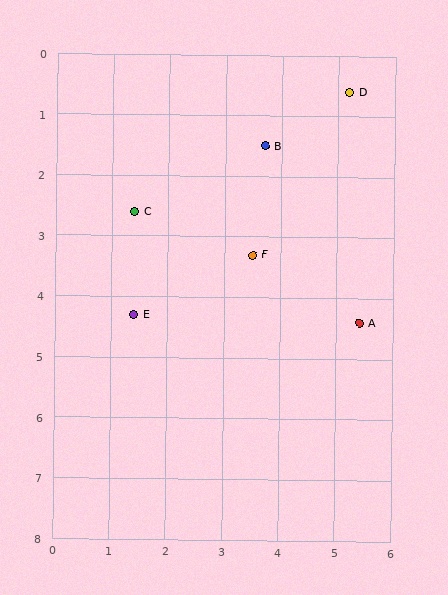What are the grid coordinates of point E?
Point E is at approximately (1.4, 4.3).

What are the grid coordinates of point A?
Point A is at approximately (5.4, 4.4).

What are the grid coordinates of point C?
Point C is at approximately (1.4, 2.6).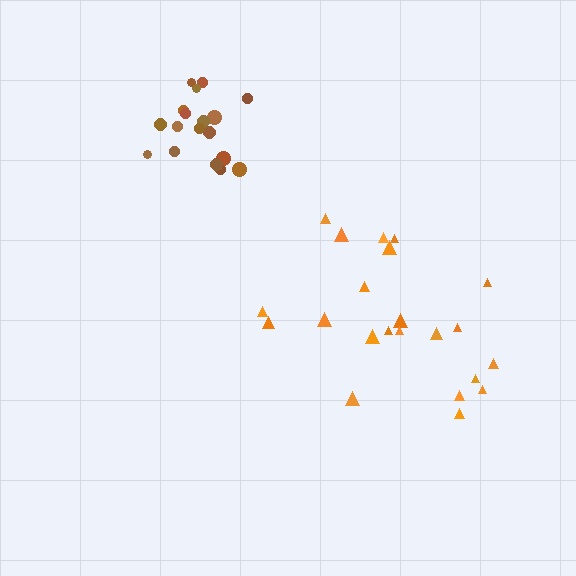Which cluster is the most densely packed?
Brown.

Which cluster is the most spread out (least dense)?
Orange.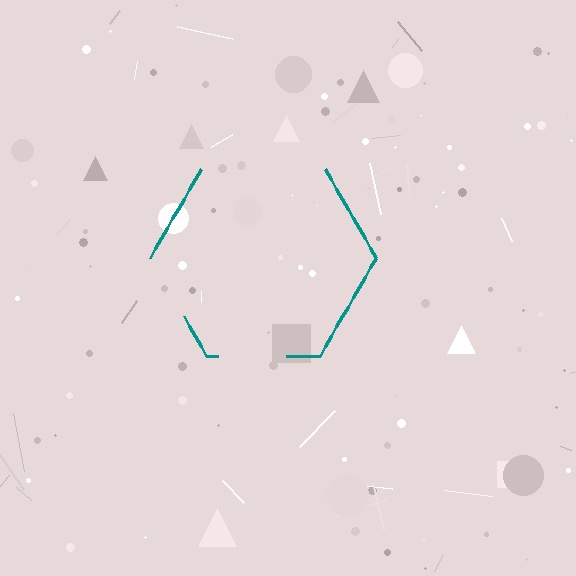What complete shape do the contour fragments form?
The contour fragments form a hexagon.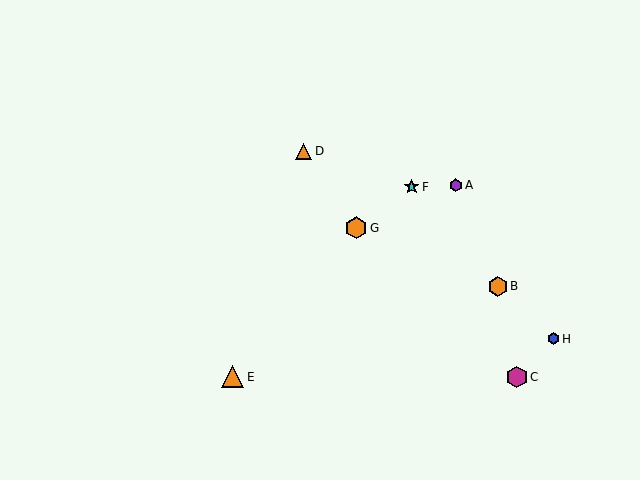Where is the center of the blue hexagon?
The center of the blue hexagon is at (553, 339).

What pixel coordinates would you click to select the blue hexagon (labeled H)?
Click at (553, 339) to select the blue hexagon H.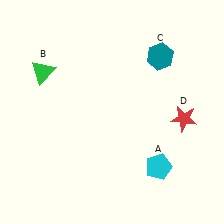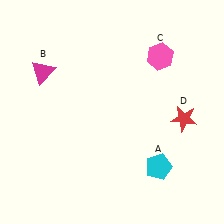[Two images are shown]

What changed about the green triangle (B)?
In Image 1, B is green. In Image 2, it changed to magenta.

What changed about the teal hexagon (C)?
In Image 1, C is teal. In Image 2, it changed to pink.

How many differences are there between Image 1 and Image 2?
There are 2 differences between the two images.